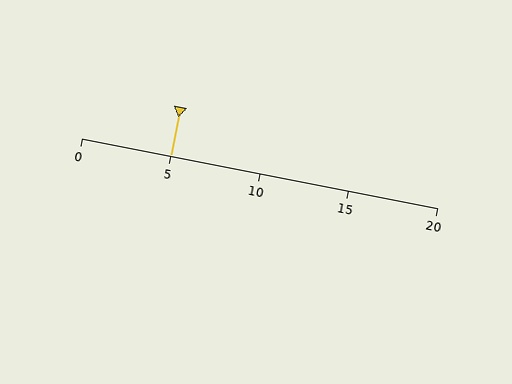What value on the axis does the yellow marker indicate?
The marker indicates approximately 5.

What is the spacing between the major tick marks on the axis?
The major ticks are spaced 5 apart.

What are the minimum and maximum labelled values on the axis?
The axis runs from 0 to 20.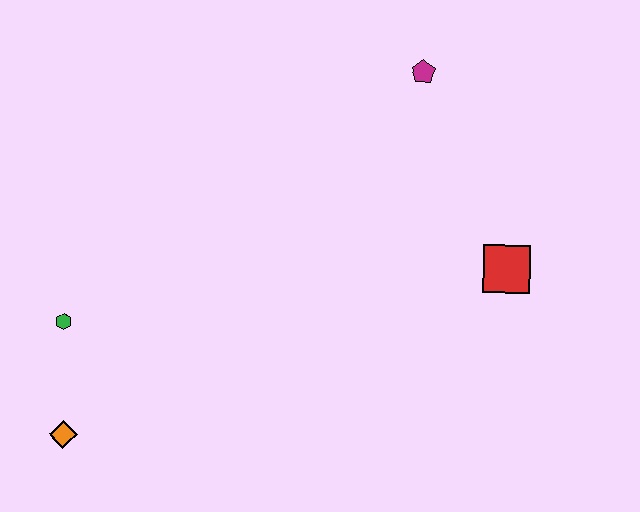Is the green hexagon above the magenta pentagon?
No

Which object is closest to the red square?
The magenta pentagon is closest to the red square.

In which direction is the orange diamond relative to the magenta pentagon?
The orange diamond is below the magenta pentagon.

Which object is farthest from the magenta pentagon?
The orange diamond is farthest from the magenta pentagon.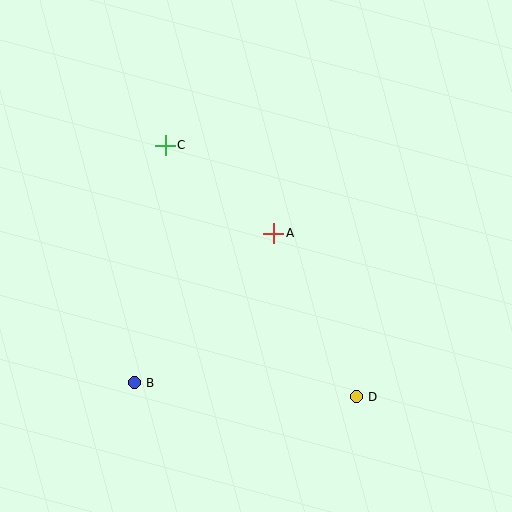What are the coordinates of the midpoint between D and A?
The midpoint between D and A is at (315, 315).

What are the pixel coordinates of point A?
Point A is at (274, 233).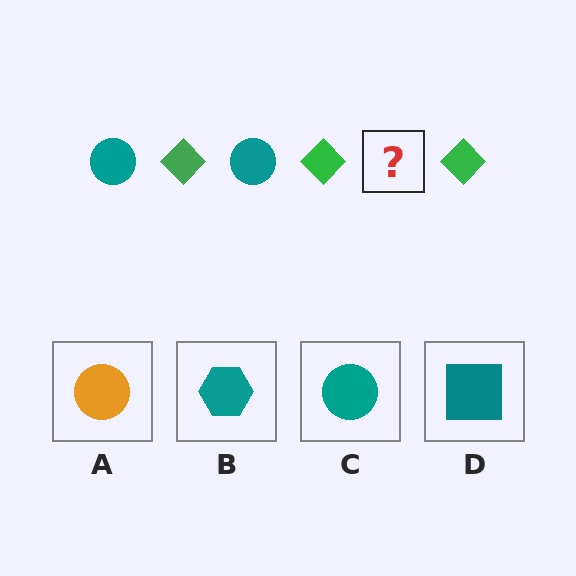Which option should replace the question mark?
Option C.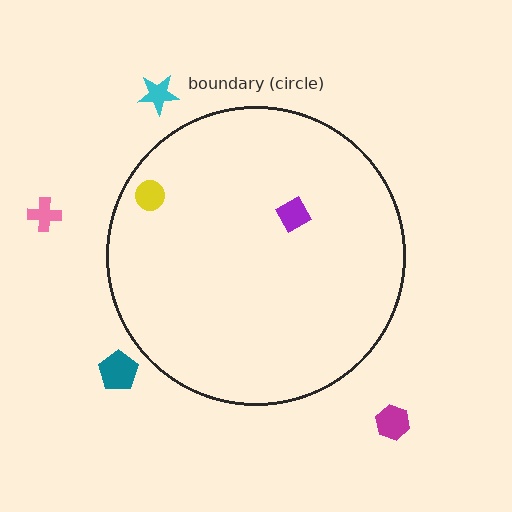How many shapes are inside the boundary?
2 inside, 4 outside.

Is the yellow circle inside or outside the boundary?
Inside.